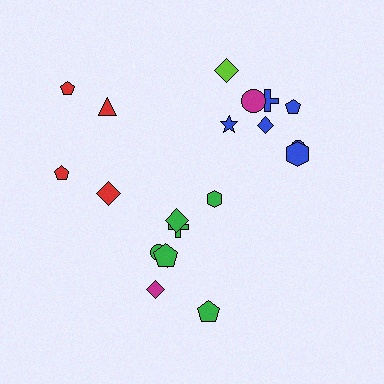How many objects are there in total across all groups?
There are 20 objects.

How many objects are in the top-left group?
There are 4 objects.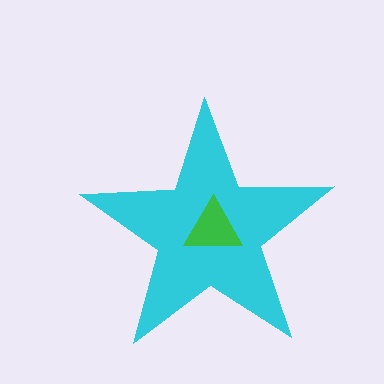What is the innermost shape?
The green triangle.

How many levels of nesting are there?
2.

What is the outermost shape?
The cyan star.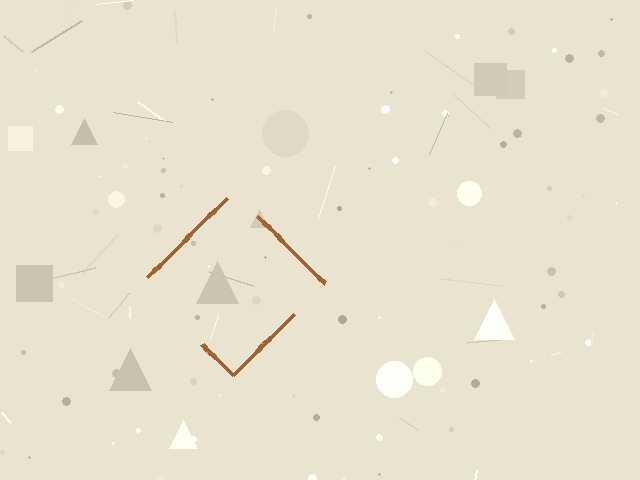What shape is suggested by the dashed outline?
The dashed outline suggests a diamond.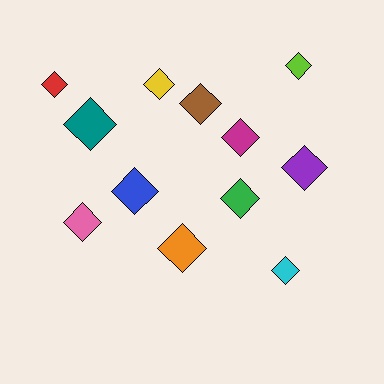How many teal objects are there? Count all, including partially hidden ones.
There is 1 teal object.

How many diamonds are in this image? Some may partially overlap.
There are 12 diamonds.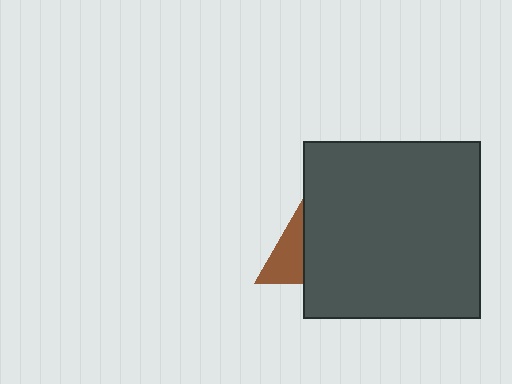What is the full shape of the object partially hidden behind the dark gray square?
The partially hidden object is a brown triangle.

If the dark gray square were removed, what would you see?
You would see the complete brown triangle.